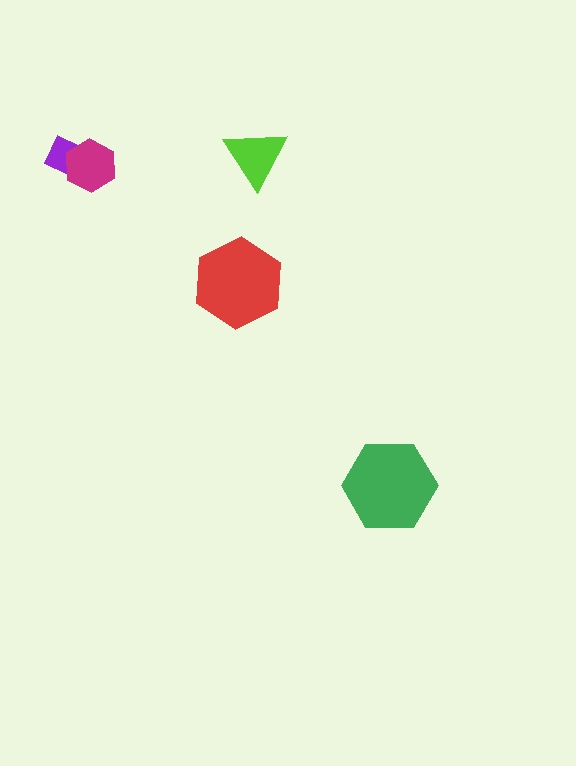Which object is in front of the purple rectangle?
The magenta hexagon is in front of the purple rectangle.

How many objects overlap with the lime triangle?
0 objects overlap with the lime triangle.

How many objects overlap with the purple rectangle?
1 object overlaps with the purple rectangle.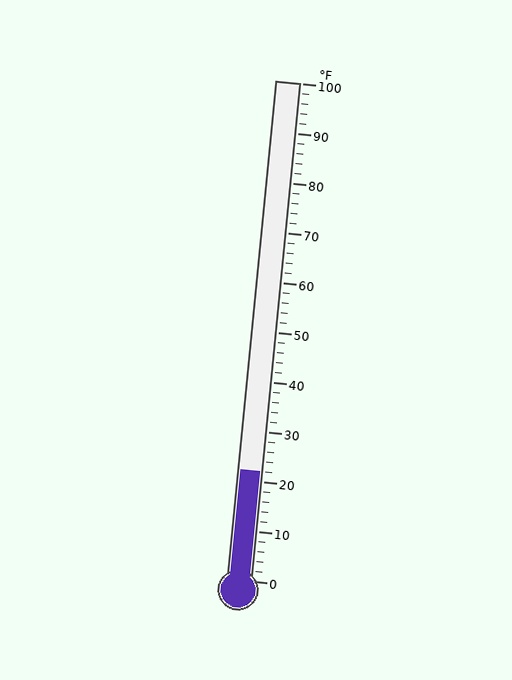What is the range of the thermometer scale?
The thermometer scale ranges from 0°F to 100°F.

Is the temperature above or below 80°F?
The temperature is below 80°F.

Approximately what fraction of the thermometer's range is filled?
The thermometer is filled to approximately 20% of its range.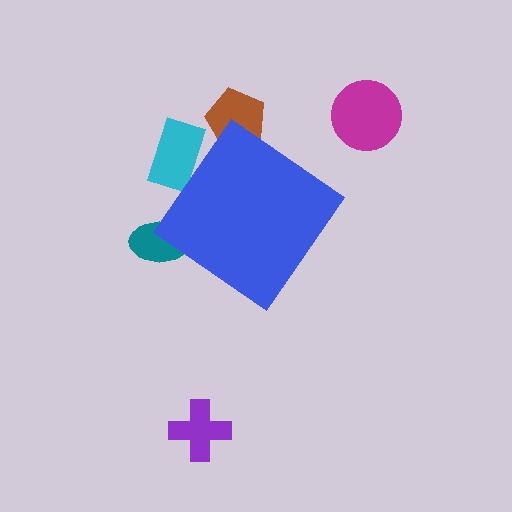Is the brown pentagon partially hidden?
Yes, the brown pentagon is partially hidden behind the blue diamond.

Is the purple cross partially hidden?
No, the purple cross is fully visible.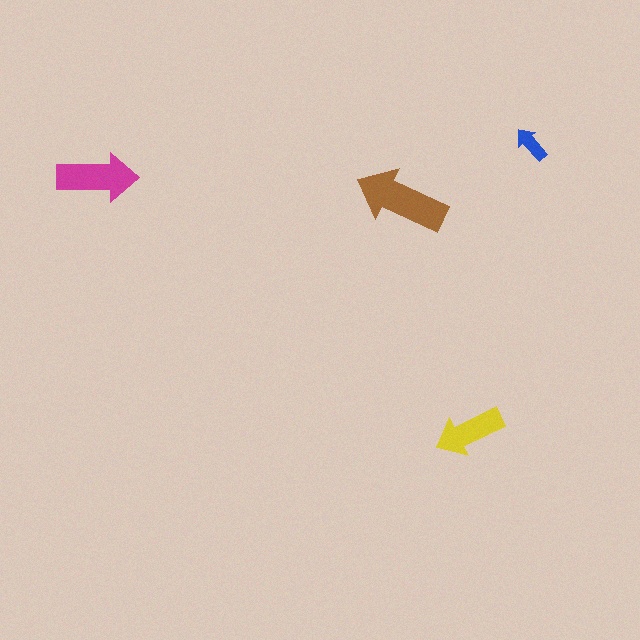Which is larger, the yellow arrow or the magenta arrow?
The magenta one.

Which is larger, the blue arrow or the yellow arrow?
The yellow one.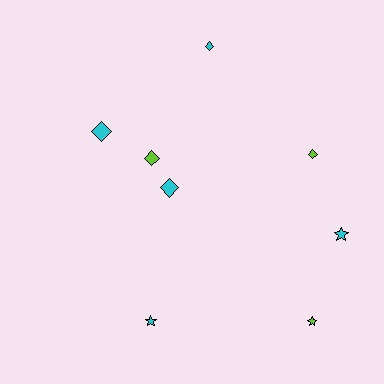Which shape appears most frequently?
Diamond, with 5 objects.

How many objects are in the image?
There are 8 objects.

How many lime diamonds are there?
There are 2 lime diamonds.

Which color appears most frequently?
Cyan, with 5 objects.